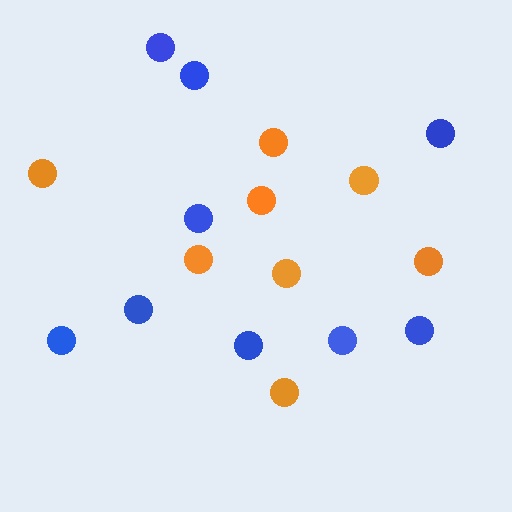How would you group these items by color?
There are 2 groups: one group of orange circles (8) and one group of blue circles (9).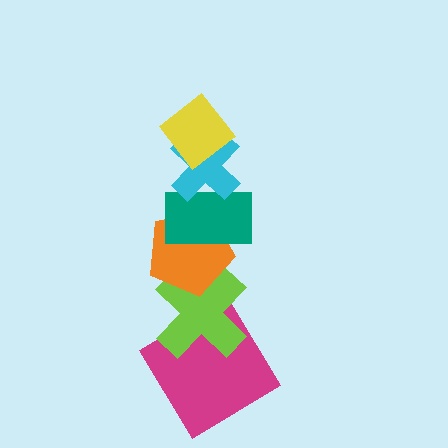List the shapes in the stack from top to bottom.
From top to bottom: the yellow diamond, the cyan cross, the teal rectangle, the orange pentagon, the lime cross, the magenta diamond.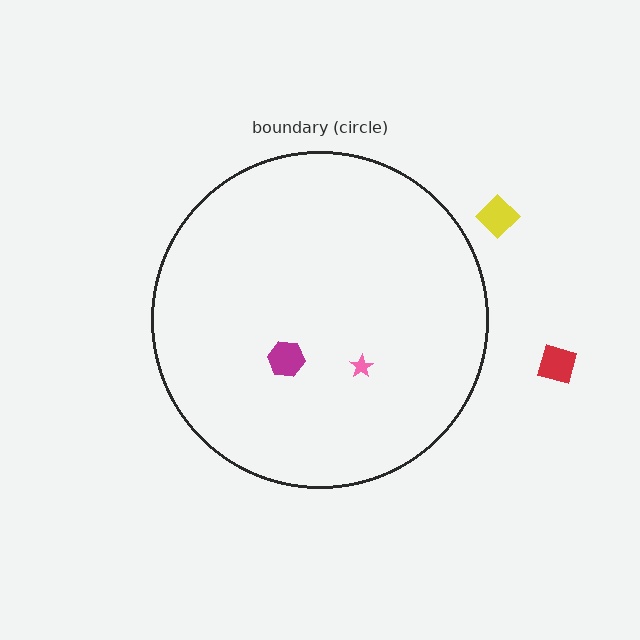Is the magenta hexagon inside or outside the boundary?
Inside.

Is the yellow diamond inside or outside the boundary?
Outside.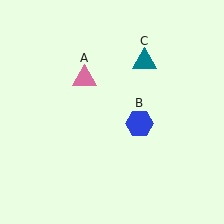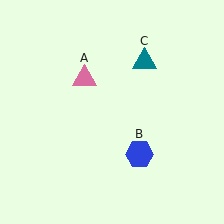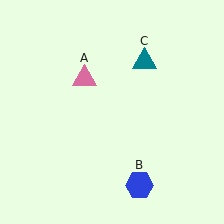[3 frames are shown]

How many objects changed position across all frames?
1 object changed position: blue hexagon (object B).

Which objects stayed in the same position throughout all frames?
Pink triangle (object A) and teal triangle (object C) remained stationary.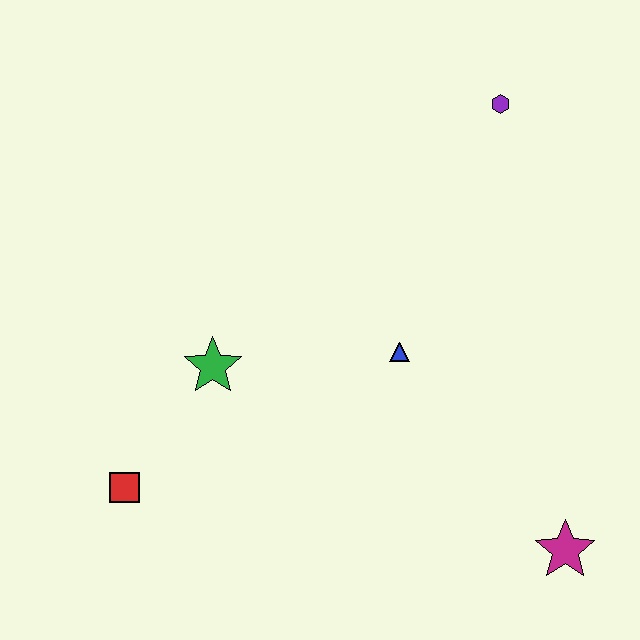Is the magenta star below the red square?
Yes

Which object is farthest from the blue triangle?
The red square is farthest from the blue triangle.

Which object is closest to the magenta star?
The blue triangle is closest to the magenta star.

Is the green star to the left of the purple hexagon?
Yes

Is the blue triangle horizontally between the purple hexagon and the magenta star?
No